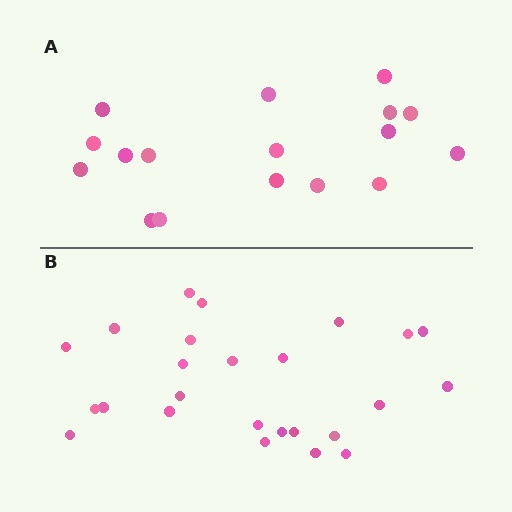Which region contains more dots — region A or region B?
Region B (the bottom region) has more dots.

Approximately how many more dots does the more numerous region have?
Region B has roughly 8 or so more dots than region A.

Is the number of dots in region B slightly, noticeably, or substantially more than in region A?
Region B has substantially more. The ratio is roughly 1.5 to 1.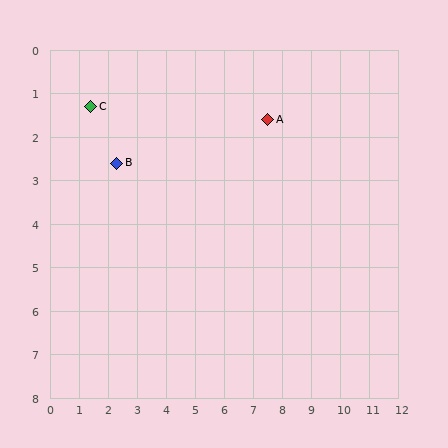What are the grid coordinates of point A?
Point A is at approximately (7.5, 1.6).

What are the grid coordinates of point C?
Point C is at approximately (1.4, 1.3).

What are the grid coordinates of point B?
Point B is at approximately (2.3, 2.6).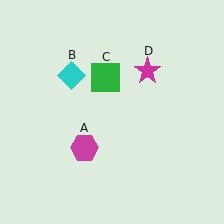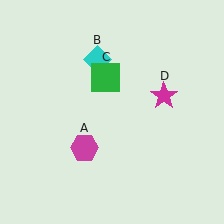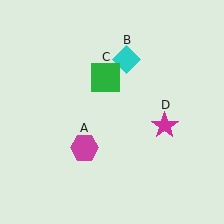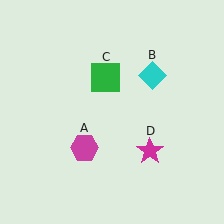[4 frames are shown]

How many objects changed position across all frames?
2 objects changed position: cyan diamond (object B), magenta star (object D).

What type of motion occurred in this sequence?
The cyan diamond (object B), magenta star (object D) rotated clockwise around the center of the scene.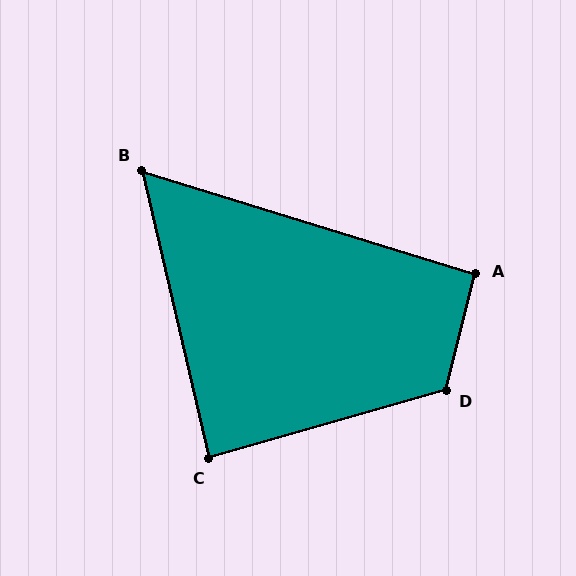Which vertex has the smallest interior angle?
B, at approximately 60 degrees.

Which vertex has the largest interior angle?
D, at approximately 120 degrees.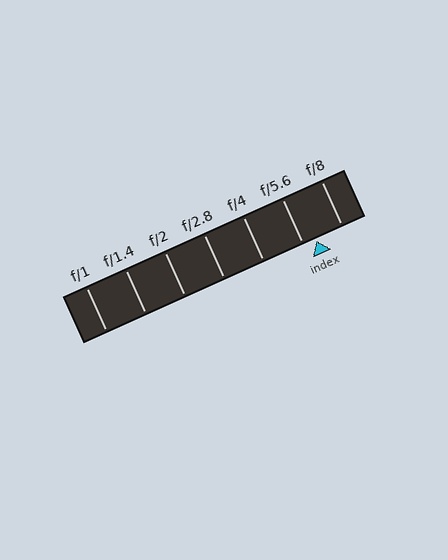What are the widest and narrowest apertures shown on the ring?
The widest aperture shown is f/1 and the narrowest is f/8.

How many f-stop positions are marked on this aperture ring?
There are 7 f-stop positions marked.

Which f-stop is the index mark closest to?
The index mark is closest to f/5.6.